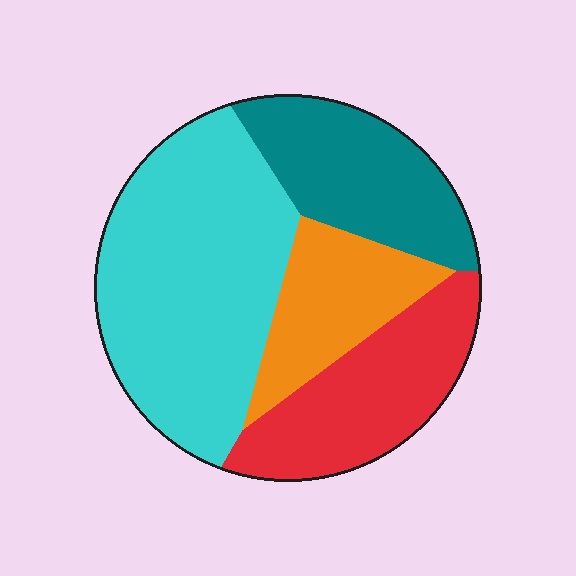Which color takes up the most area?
Cyan, at roughly 40%.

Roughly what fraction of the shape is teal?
Teal covers about 20% of the shape.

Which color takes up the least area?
Orange, at roughly 15%.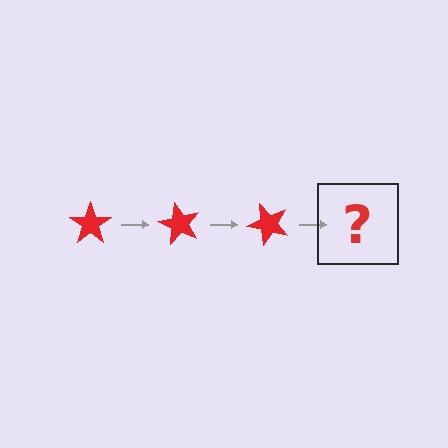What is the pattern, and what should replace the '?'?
The pattern is that the star rotates 60 degrees each step. The '?' should be a red star rotated 180 degrees.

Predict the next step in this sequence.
The next step is a red star rotated 180 degrees.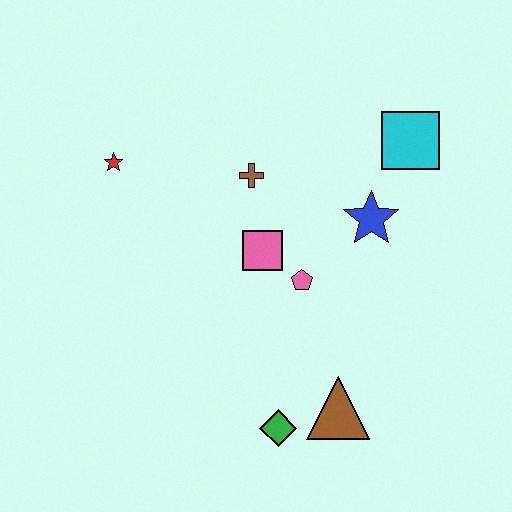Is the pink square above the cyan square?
No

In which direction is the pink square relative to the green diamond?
The pink square is above the green diamond.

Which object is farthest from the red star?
The brown triangle is farthest from the red star.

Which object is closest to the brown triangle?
The green diamond is closest to the brown triangle.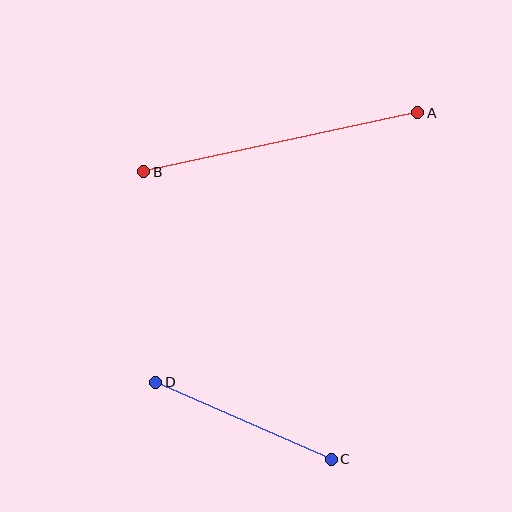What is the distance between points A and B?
The distance is approximately 280 pixels.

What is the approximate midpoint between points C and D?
The midpoint is at approximately (243, 421) pixels.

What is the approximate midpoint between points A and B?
The midpoint is at approximately (281, 142) pixels.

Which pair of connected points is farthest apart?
Points A and B are farthest apart.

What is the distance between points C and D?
The distance is approximately 191 pixels.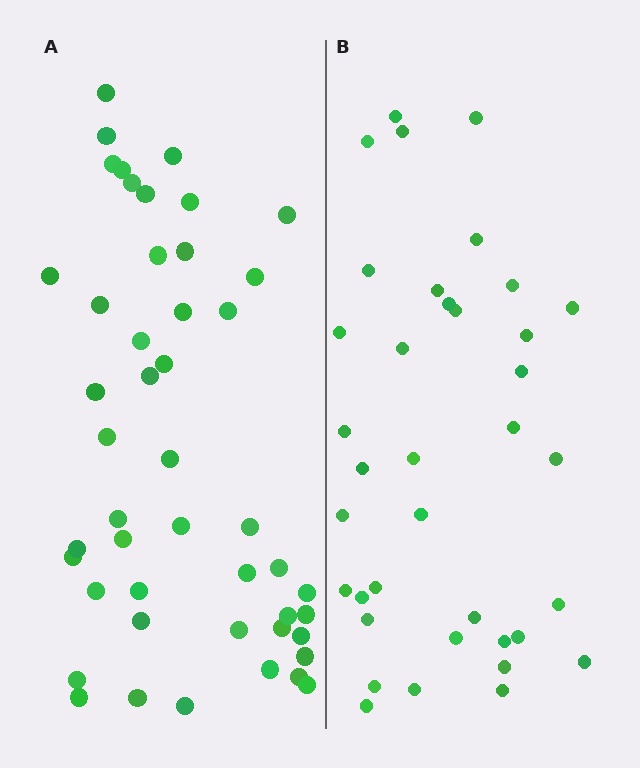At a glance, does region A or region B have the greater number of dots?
Region A (the left region) has more dots.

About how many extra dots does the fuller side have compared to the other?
Region A has roughly 10 or so more dots than region B.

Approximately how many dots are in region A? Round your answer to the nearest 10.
About 50 dots. (The exact count is 47, which rounds to 50.)